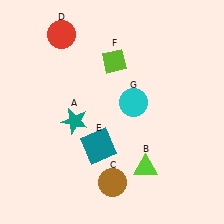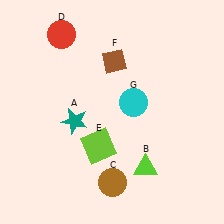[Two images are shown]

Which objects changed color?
E changed from teal to lime. F changed from lime to brown.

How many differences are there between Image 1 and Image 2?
There are 2 differences between the two images.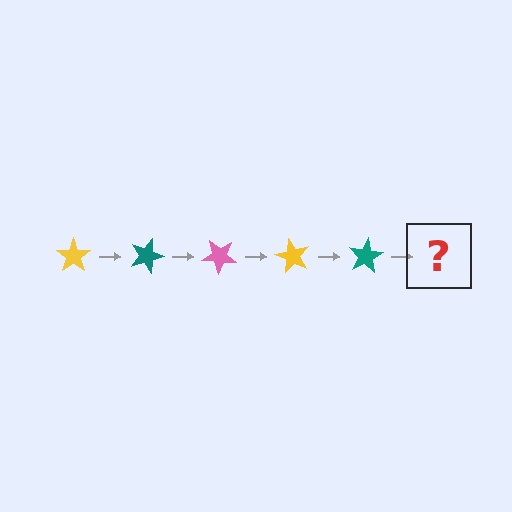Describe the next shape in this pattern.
It should be a pink star, rotated 100 degrees from the start.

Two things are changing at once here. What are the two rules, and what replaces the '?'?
The two rules are that it rotates 20 degrees each step and the color cycles through yellow, teal, and pink. The '?' should be a pink star, rotated 100 degrees from the start.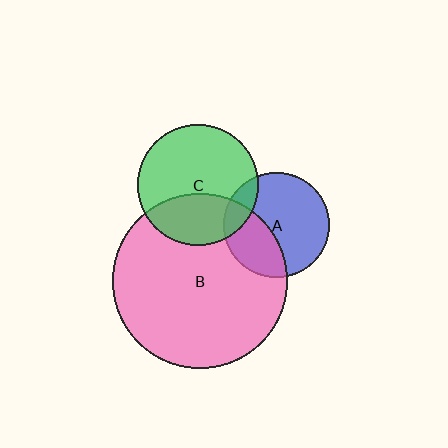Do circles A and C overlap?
Yes.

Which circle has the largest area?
Circle B (pink).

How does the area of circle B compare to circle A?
Approximately 2.7 times.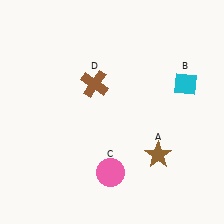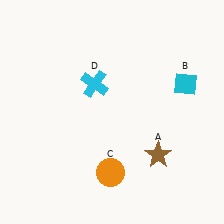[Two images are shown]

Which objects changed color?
C changed from pink to orange. D changed from brown to cyan.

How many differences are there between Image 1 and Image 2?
There are 2 differences between the two images.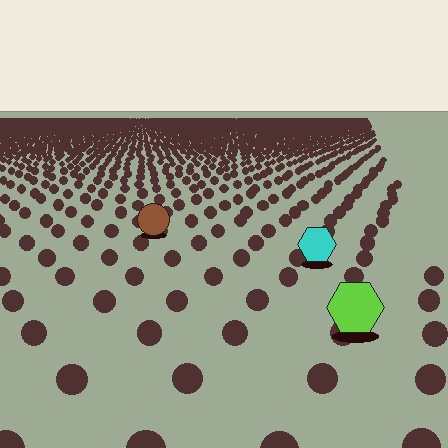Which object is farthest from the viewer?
The brown circle is farthest from the viewer. It appears smaller and the ground texture around it is denser.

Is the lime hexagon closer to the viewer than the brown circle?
Yes. The lime hexagon is closer — you can tell from the texture gradient: the ground texture is coarser near it.